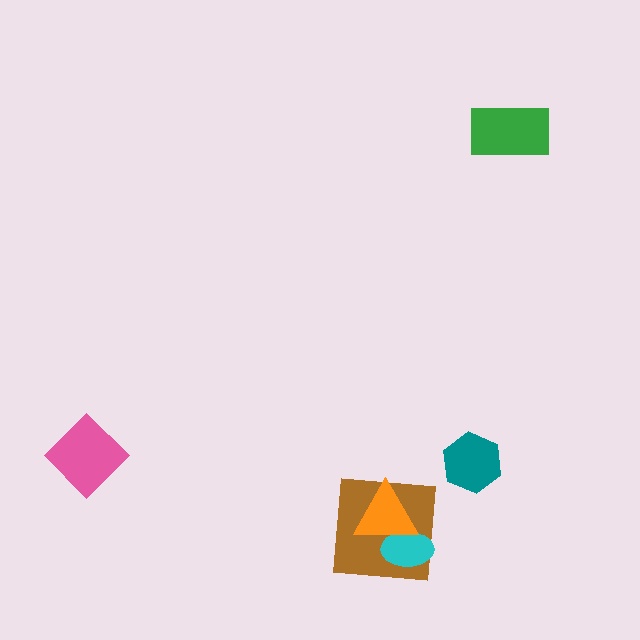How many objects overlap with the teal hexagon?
0 objects overlap with the teal hexagon.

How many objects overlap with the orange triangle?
2 objects overlap with the orange triangle.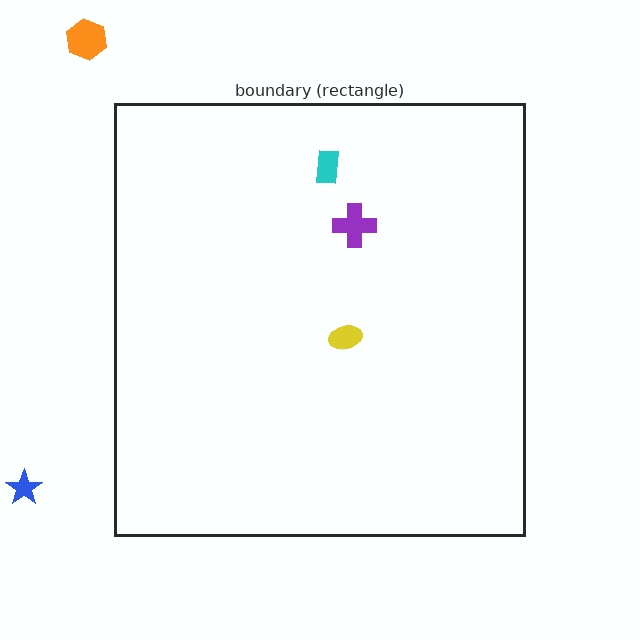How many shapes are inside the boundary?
3 inside, 2 outside.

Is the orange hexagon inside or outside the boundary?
Outside.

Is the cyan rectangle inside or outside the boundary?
Inside.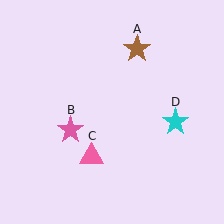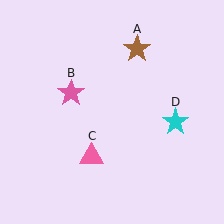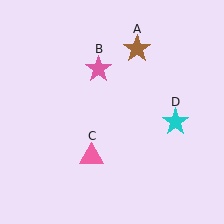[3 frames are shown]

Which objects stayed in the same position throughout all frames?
Brown star (object A) and pink triangle (object C) and cyan star (object D) remained stationary.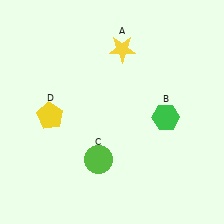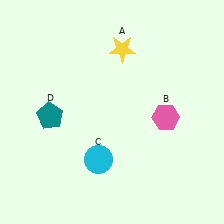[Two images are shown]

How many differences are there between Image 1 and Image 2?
There are 3 differences between the two images.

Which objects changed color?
B changed from green to pink. C changed from lime to cyan. D changed from yellow to teal.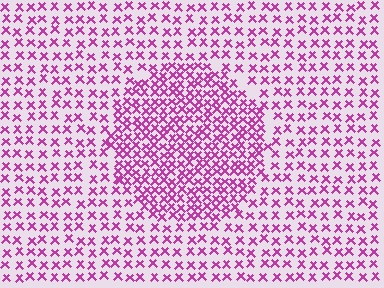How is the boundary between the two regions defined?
The boundary is defined by a change in element density (approximately 1.9x ratio). All elements are the same color, size, and shape.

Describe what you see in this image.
The image contains small magenta elements arranged at two different densities. A circle-shaped region is visible where the elements are more densely packed than the surrounding area.